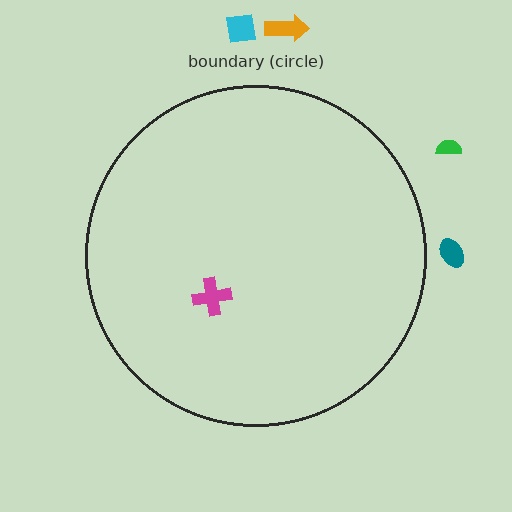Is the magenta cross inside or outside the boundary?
Inside.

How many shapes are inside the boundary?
1 inside, 4 outside.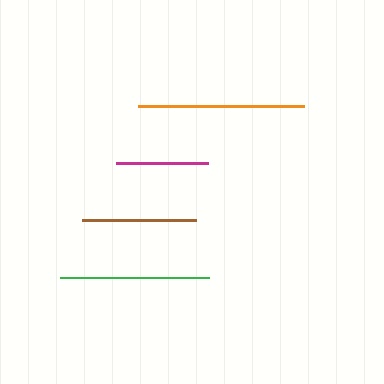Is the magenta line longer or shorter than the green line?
The green line is longer than the magenta line.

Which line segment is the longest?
The orange line is the longest at approximately 166 pixels.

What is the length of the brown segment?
The brown segment is approximately 114 pixels long.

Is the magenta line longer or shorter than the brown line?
The brown line is longer than the magenta line.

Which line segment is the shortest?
The magenta line is the shortest at approximately 92 pixels.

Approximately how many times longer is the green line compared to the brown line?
The green line is approximately 1.3 times the length of the brown line.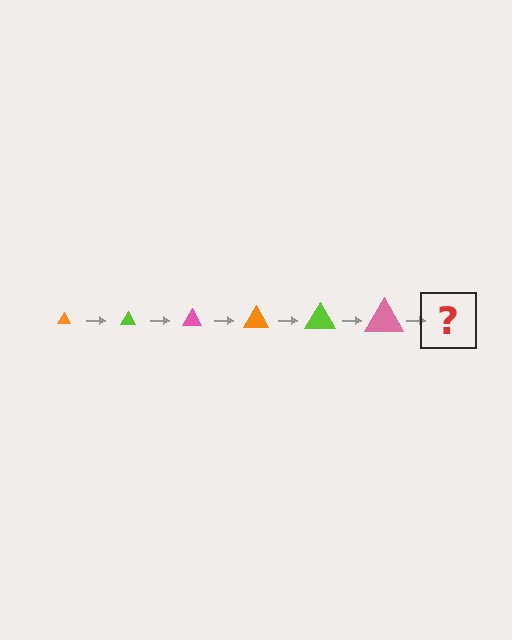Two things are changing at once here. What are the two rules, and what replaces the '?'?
The two rules are that the triangle grows larger each step and the color cycles through orange, lime, and pink. The '?' should be an orange triangle, larger than the previous one.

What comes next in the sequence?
The next element should be an orange triangle, larger than the previous one.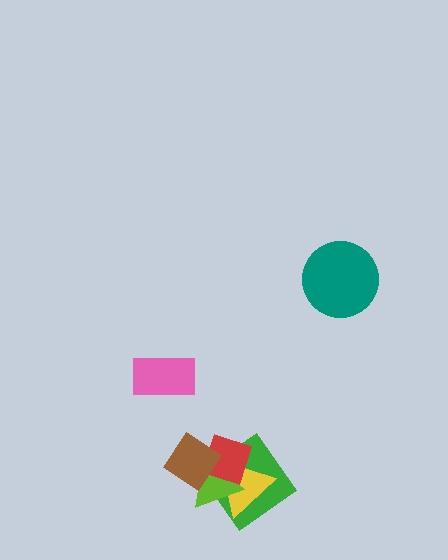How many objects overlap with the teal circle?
0 objects overlap with the teal circle.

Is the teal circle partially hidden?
No, no other shape covers it.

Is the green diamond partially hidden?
Yes, it is partially covered by another shape.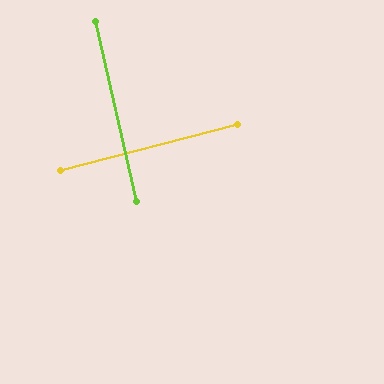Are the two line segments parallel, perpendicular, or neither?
Perpendicular — they meet at approximately 88°.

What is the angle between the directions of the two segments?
Approximately 88 degrees.